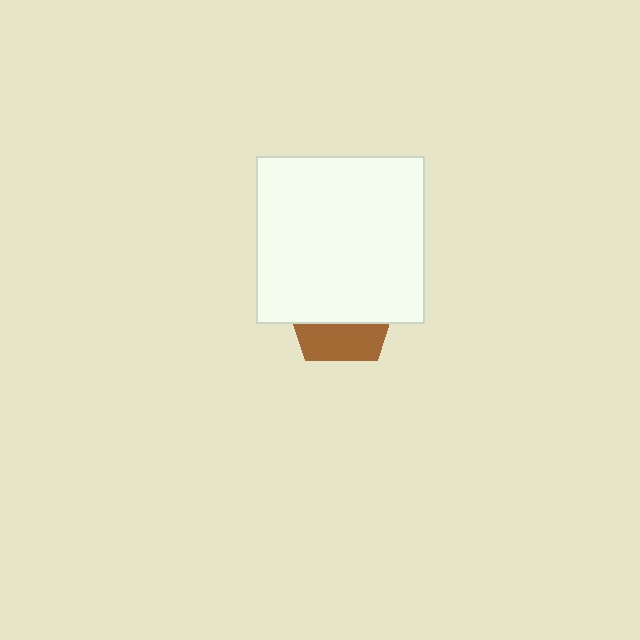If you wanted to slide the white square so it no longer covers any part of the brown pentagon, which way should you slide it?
Slide it up — that is the most direct way to separate the two shapes.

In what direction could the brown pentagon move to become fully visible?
The brown pentagon could move down. That would shift it out from behind the white square entirely.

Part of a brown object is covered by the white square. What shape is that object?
It is a pentagon.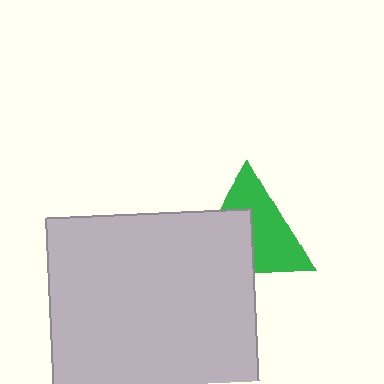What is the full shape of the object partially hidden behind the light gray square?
The partially hidden object is a green triangle.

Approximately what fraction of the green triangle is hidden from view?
Roughly 44% of the green triangle is hidden behind the light gray square.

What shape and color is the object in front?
The object in front is a light gray square.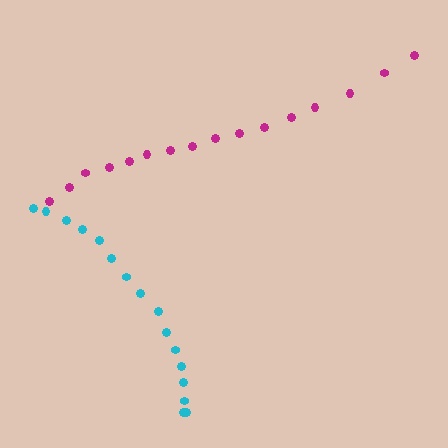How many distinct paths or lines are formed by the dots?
There are 2 distinct paths.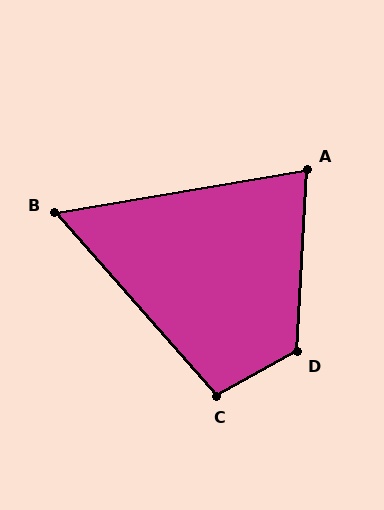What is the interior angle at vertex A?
Approximately 77 degrees (acute).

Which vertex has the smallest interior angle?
B, at approximately 58 degrees.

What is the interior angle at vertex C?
Approximately 103 degrees (obtuse).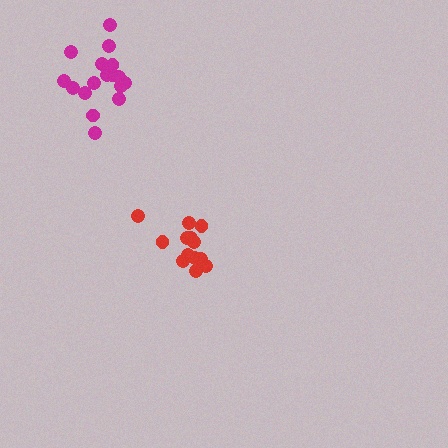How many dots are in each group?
Group 1: 14 dots, Group 2: 19 dots (33 total).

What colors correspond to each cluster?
The clusters are colored: red, magenta.